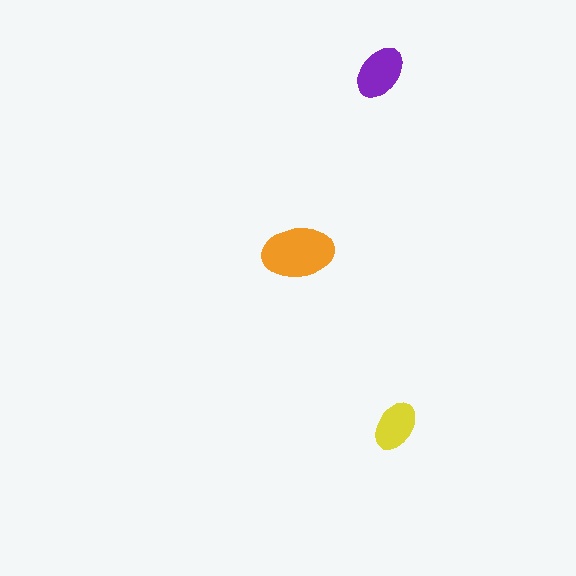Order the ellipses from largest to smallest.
the orange one, the purple one, the yellow one.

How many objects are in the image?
There are 3 objects in the image.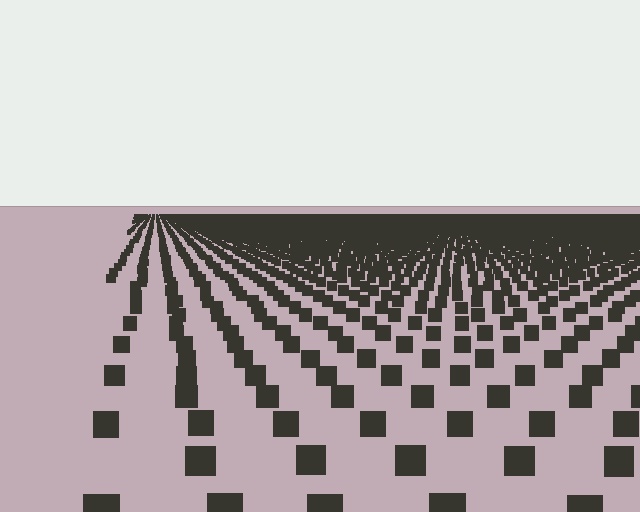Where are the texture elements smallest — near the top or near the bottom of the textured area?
Near the top.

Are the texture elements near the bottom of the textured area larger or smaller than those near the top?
Larger. Near the bottom, elements are closer to the viewer and appear at a bigger on-screen size.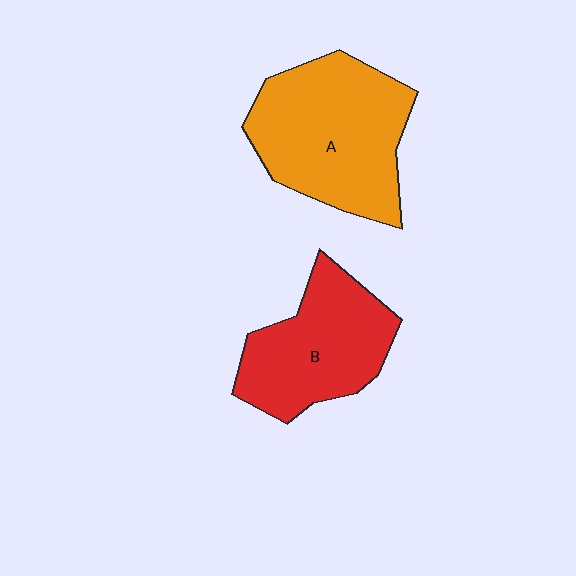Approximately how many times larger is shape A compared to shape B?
Approximately 1.3 times.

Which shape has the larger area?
Shape A (orange).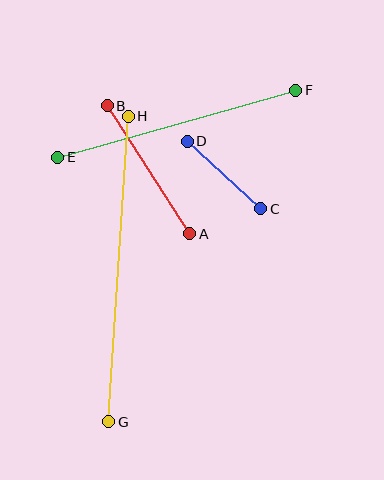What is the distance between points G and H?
The distance is approximately 306 pixels.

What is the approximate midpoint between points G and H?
The midpoint is at approximately (119, 269) pixels.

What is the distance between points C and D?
The distance is approximately 100 pixels.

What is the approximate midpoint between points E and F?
The midpoint is at approximately (177, 124) pixels.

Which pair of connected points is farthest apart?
Points G and H are farthest apart.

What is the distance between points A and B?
The distance is approximately 153 pixels.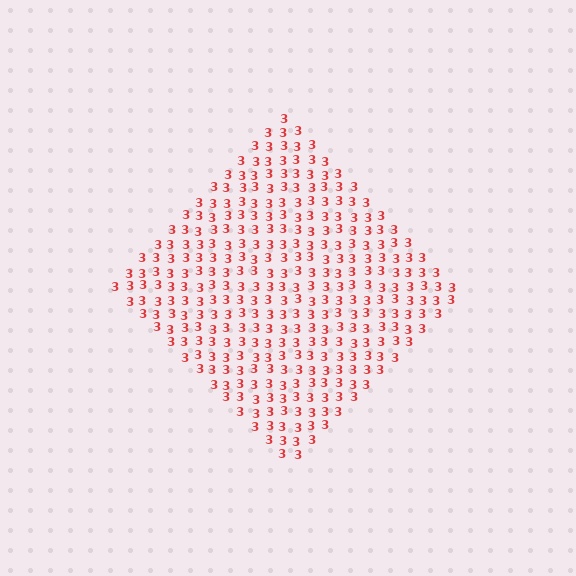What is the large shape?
The large shape is a diamond.